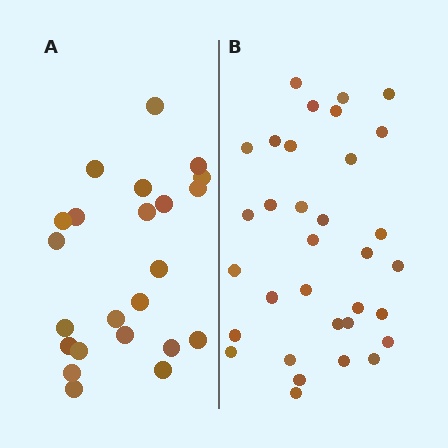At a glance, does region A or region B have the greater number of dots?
Region B (the right region) has more dots.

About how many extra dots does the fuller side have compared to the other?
Region B has roughly 10 or so more dots than region A.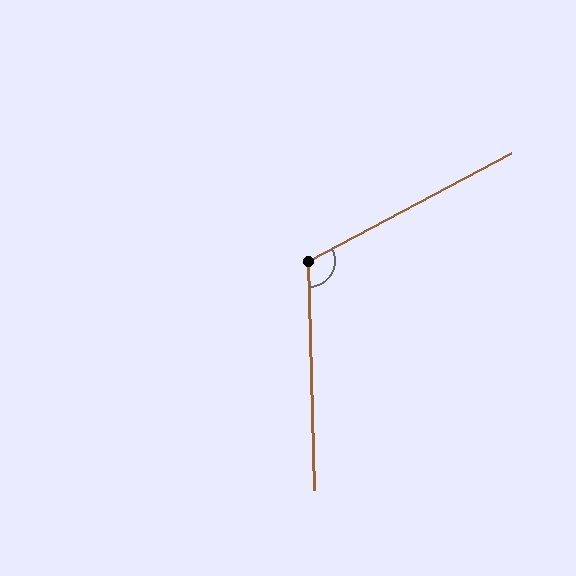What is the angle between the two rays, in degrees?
Approximately 116 degrees.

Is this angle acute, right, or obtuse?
It is obtuse.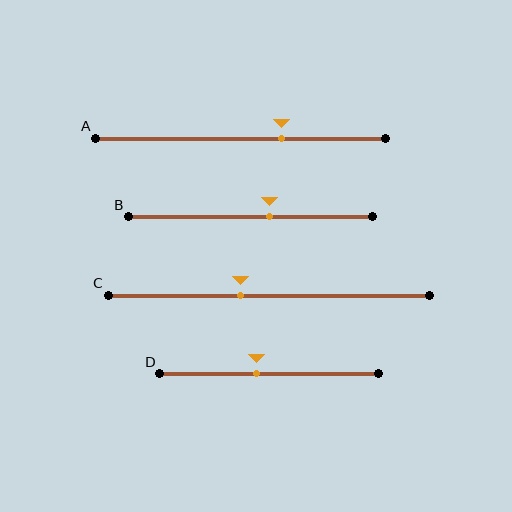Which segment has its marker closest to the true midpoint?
Segment D has its marker closest to the true midpoint.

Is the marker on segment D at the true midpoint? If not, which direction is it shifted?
No, the marker on segment D is shifted to the left by about 6% of the segment length.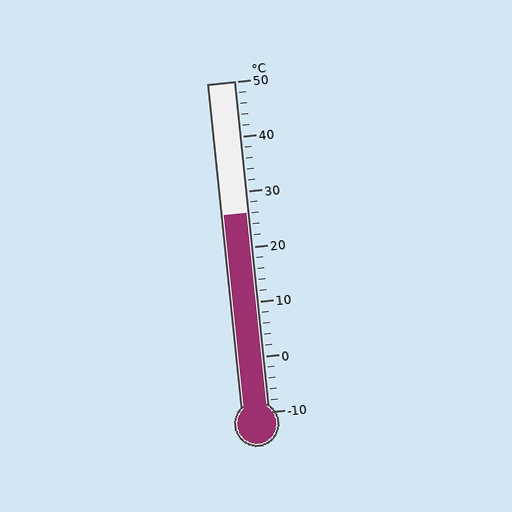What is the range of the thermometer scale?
The thermometer scale ranges from -10°C to 50°C.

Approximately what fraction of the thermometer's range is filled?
The thermometer is filled to approximately 60% of its range.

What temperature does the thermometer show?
The thermometer shows approximately 26°C.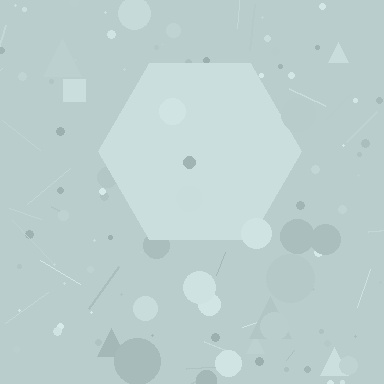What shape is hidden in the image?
A hexagon is hidden in the image.